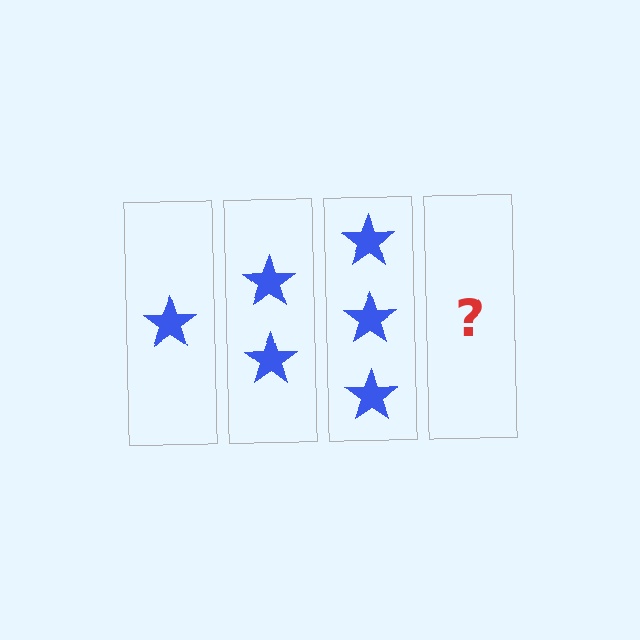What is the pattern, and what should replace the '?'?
The pattern is that each step adds one more star. The '?' should be 4 stars.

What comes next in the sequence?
The next element should be 4 stars.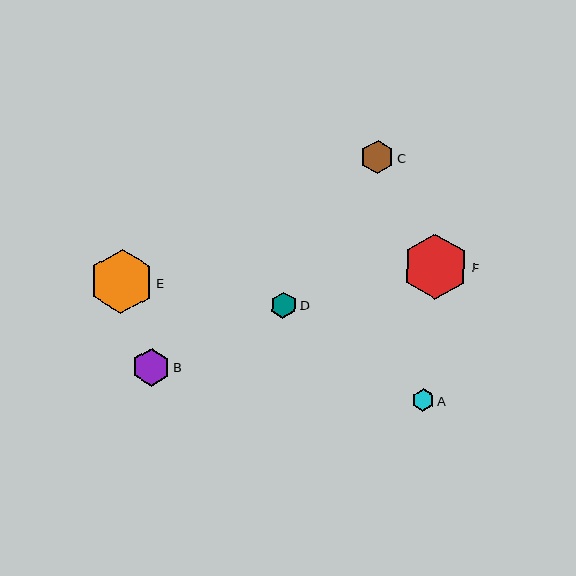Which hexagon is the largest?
Hexagon F is the largest with a size of approximately 66 pixels.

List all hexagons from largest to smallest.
From largest to smallest: F, E, B, C, D, A.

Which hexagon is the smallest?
Hexagon A is the smallest with a size of approximately 23 pixels.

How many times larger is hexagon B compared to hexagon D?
Hexagon B is approximately 1.4 times the size of hexagon D.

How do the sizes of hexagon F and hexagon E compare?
Hexagon F and hexagon E are approximately the same size.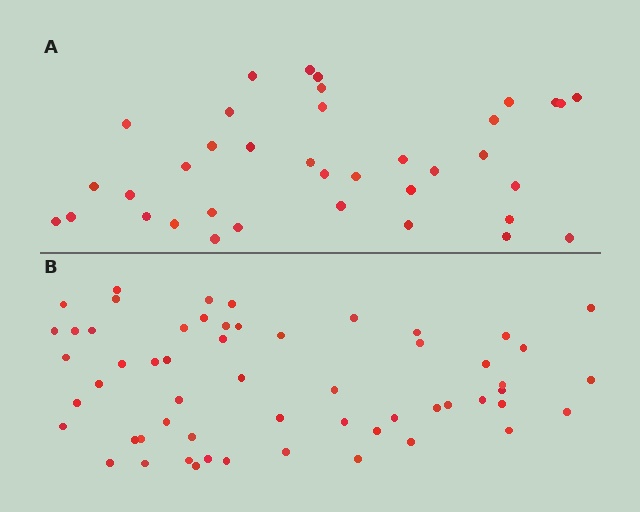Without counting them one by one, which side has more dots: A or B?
Region B (the bottom region) has more dots.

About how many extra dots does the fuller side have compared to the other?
Region B has approximately 20 more dots than region A.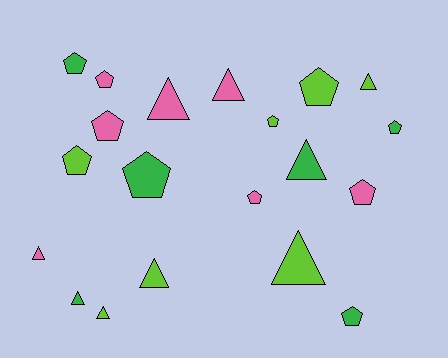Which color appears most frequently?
Lime, with 7 objects.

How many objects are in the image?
There are 20 objects.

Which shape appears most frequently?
Pentagon, with 11 objects.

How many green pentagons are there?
There are 4 green pentagons.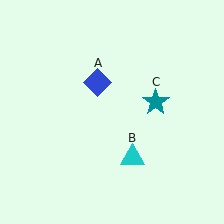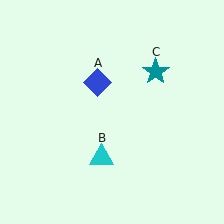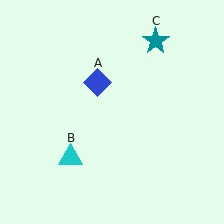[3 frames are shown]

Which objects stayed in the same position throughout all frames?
Blue diamond (object A) remained stationary.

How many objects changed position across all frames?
2 objects changed position: cyan triangle (object B), teal star (object C).